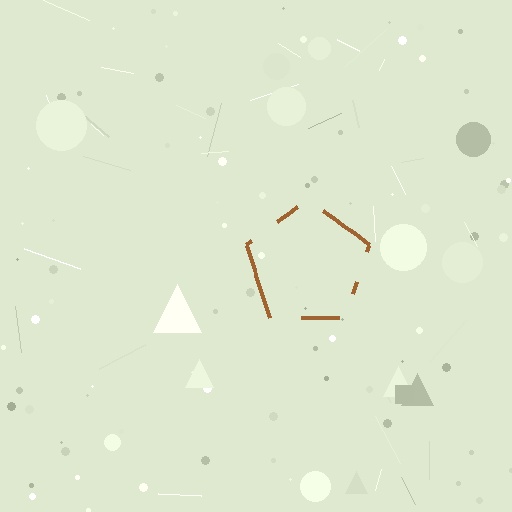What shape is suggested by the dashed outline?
The dashed outline suggests a pentagon.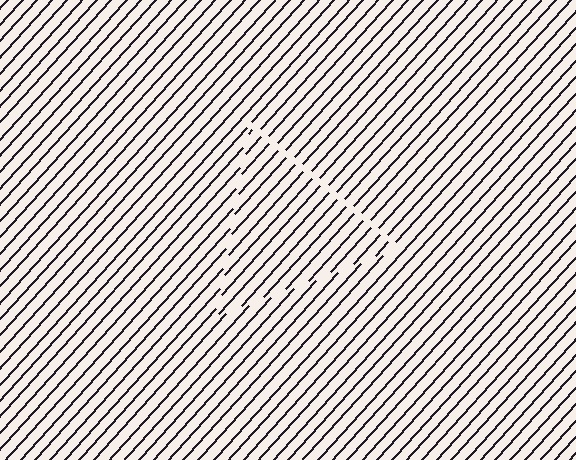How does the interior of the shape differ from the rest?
The interior of the shape contains the same grating, shifted by half a period — the contour is defined by the phase discontinuity where line-ends from the inner and outer gratings abut.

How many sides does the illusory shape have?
3 sides — the line-ends trace a triangle.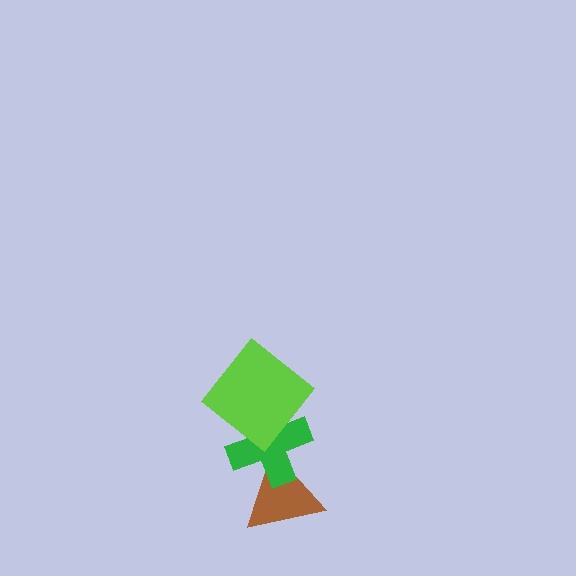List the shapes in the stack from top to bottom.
From top to bottom: the lime diamond, the green cross, the brown triangle.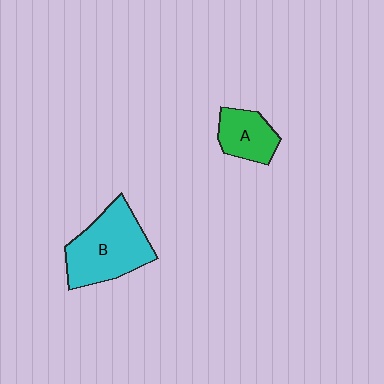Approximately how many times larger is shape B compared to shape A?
Approximately 1.9 times.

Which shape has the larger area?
Shape B (cyan).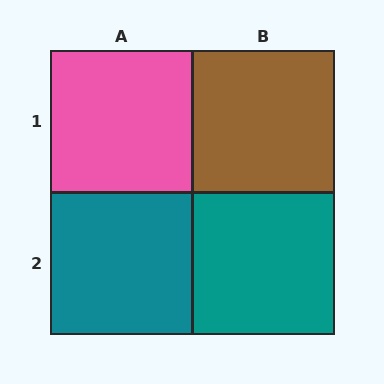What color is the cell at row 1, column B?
Brown.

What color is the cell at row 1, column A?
Pink.